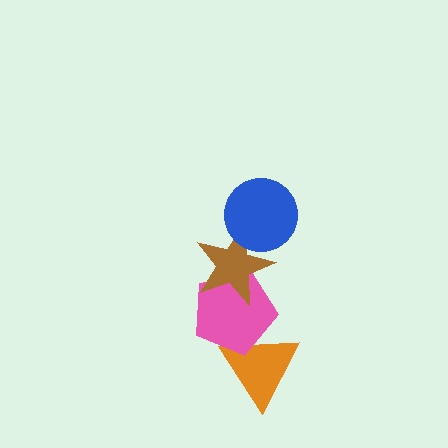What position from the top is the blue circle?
The blue circle is 1st from the top.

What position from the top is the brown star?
The brown star is 2nd from the top.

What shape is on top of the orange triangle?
The pink pentagon is on top of the orange triangle.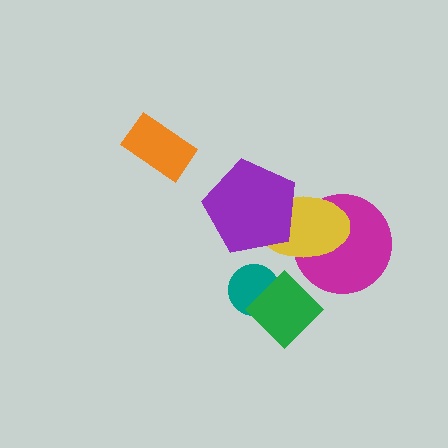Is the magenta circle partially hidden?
Yes, it is partially covered by another shape.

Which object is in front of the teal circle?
The green diamond is in front of the teal circle.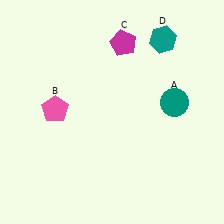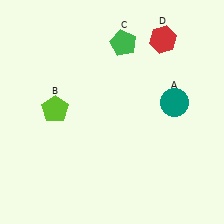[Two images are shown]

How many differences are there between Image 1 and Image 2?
There are 3 differences between the two images.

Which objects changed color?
B changed from pink to lime. C changed from magenta to green. D changed from teal to red.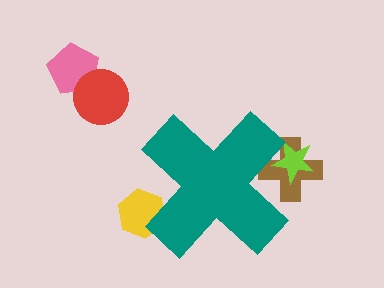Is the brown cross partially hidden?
Yes, the brown cross is partially hidden behind the teal cross.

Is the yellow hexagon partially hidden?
Yes, the yellow hexagon is partially hidden behind the teal cross.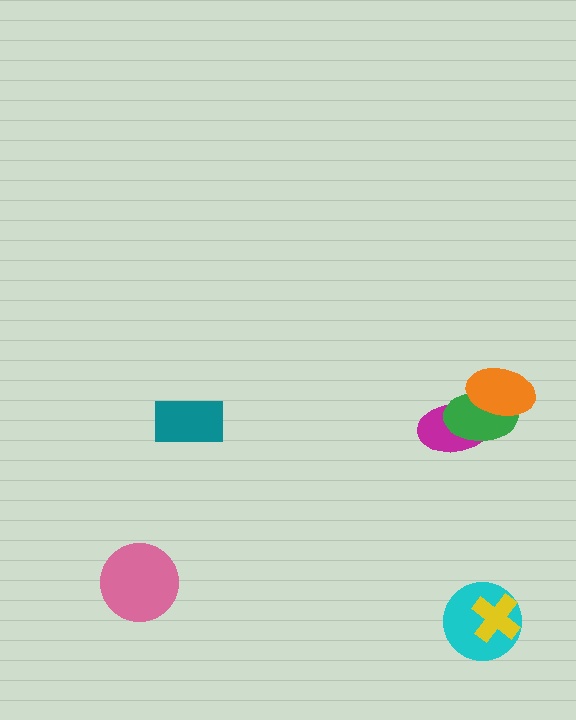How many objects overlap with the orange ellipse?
2 objects overlap with the orange ellipse.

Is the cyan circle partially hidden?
Yes, it is partially covered by another shape.